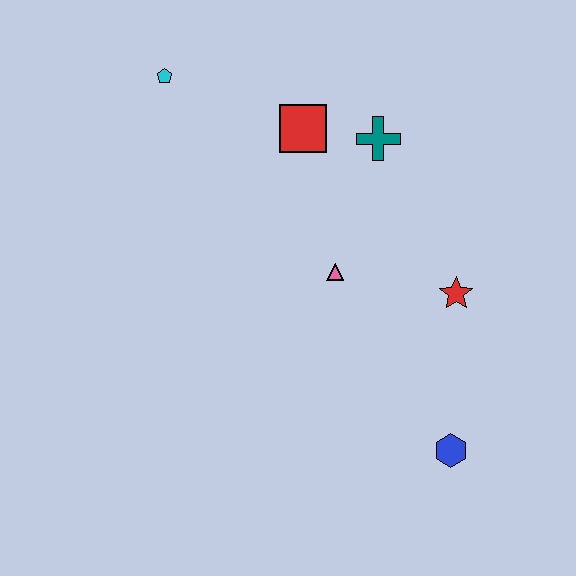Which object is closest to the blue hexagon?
The red star is closest to the blue hexagon.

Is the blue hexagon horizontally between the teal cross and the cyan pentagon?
No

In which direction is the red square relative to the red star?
The red square is above the red star.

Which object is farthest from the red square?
The blue hexagon is farthest from the red square.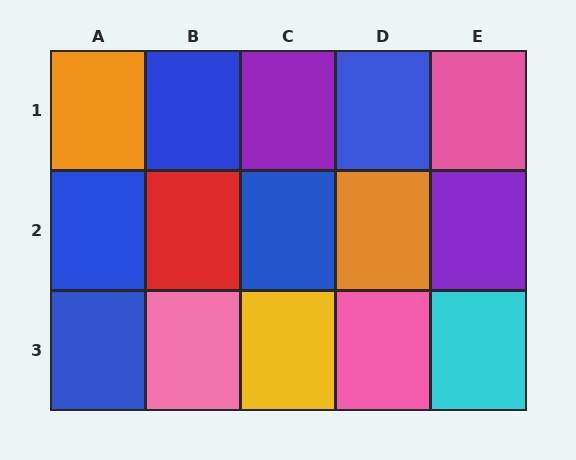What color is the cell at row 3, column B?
Pink.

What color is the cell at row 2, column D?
Orange.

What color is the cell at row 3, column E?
Cyan.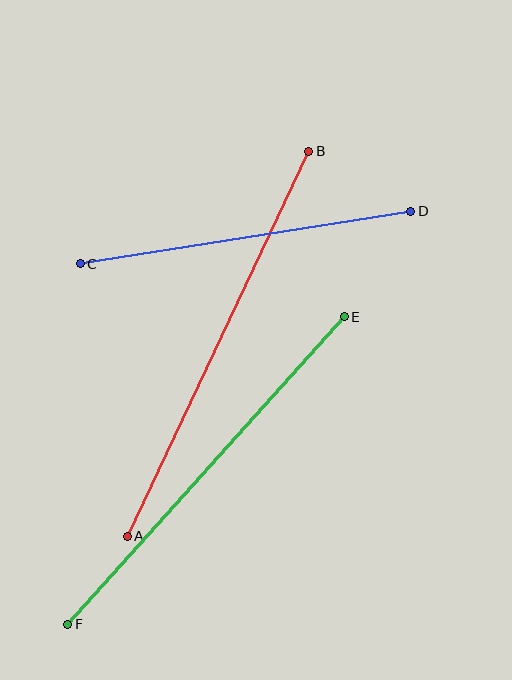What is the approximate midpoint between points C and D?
The midpoint is at approximately (245, 237) pixels.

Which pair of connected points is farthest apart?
Points A and B are farthest apart.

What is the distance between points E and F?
The distance is approximately 413 pixels.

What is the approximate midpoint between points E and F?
The midpoint is at approximately (206, 470) pixels.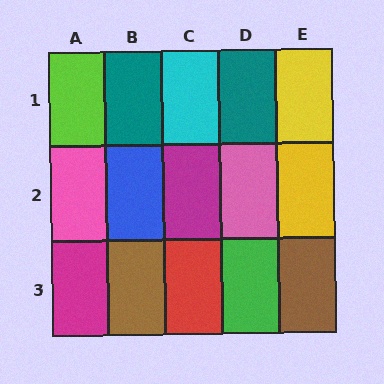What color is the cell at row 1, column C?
Cyan.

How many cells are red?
1 cell is red.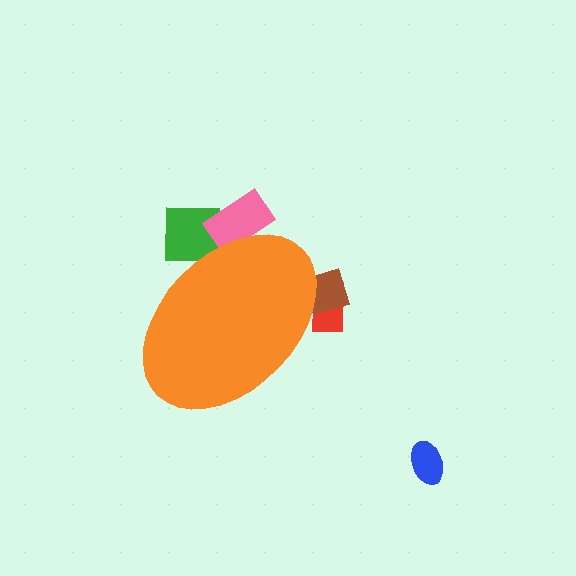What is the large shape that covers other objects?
An orange ellipse.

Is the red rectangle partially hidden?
Yes, the red rectangle is partially hidden behind the orange ellipse.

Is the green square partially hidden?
Yes, the green square is partially hidden behind the orange ellipse.